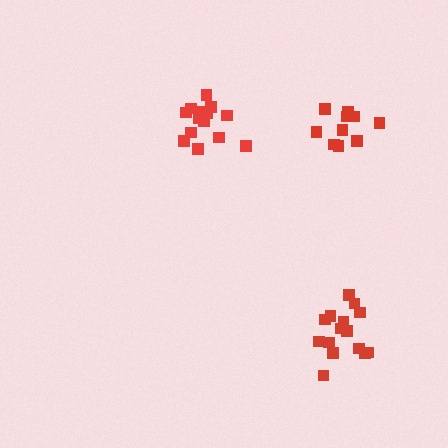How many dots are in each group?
Group 1: 10 dots, Group 2: 14 dots, Group 3: 15 dots (39 total).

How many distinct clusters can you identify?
There are 3 distinct clusters.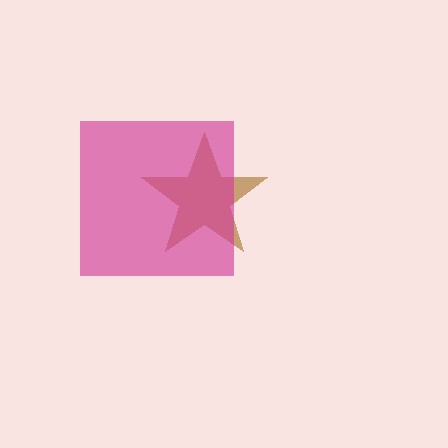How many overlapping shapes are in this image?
There are 2 overlapping shapes in the image.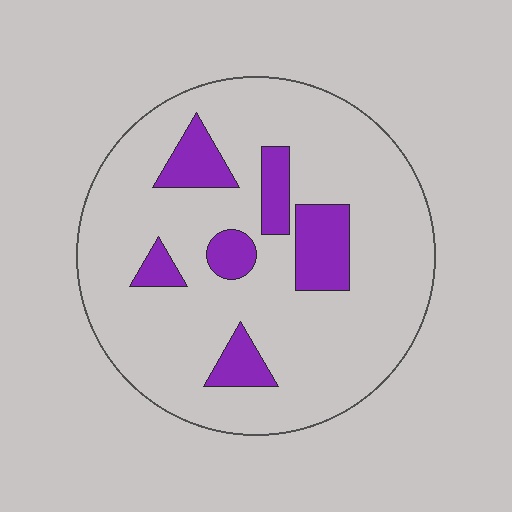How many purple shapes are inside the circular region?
6.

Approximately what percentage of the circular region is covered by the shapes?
Approximately 15%.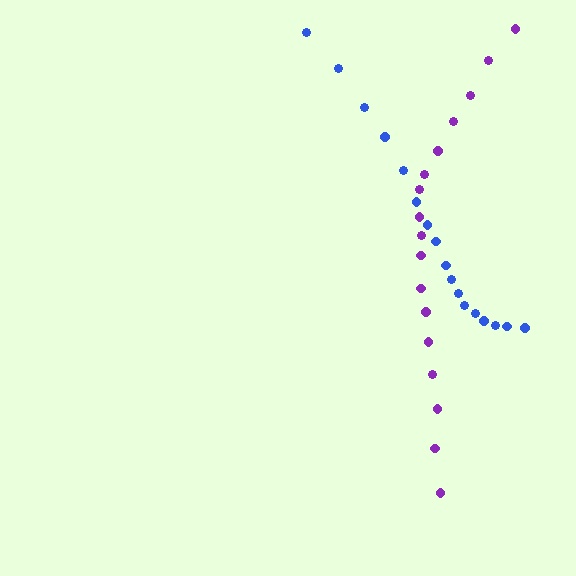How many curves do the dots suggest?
There are 2 distinct paths.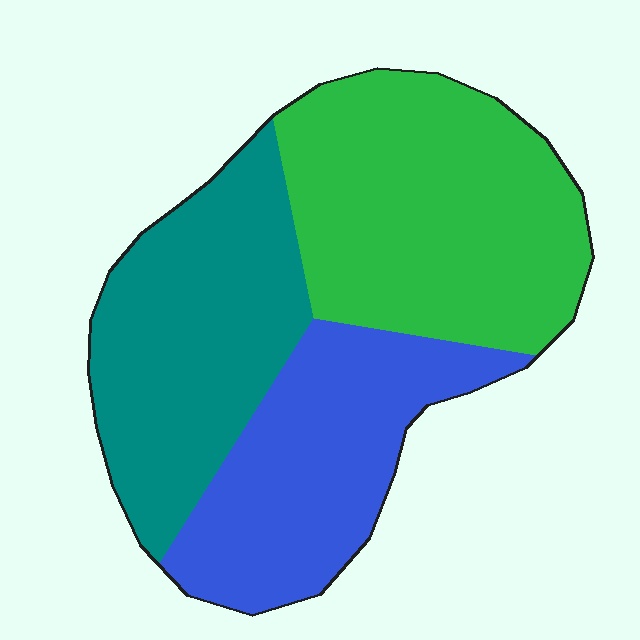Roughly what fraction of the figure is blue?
Blue covers around 30% of the figure.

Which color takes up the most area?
Green, at roughly 40%.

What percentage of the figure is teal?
Teal takes up about one third (1/3) of the figure.